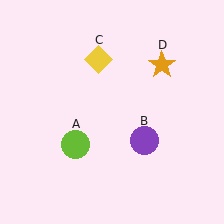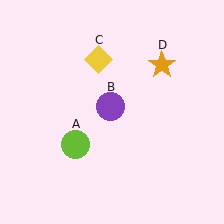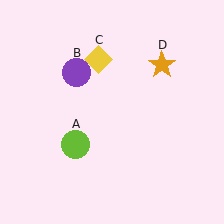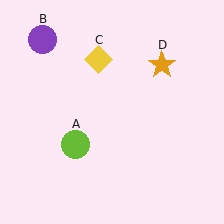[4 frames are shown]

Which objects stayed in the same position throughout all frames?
Lime circle (object A) and yellow diamond (object C) and orange star (object D) remained stationary.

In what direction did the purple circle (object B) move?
The purple circle (object B) moved up and to the left.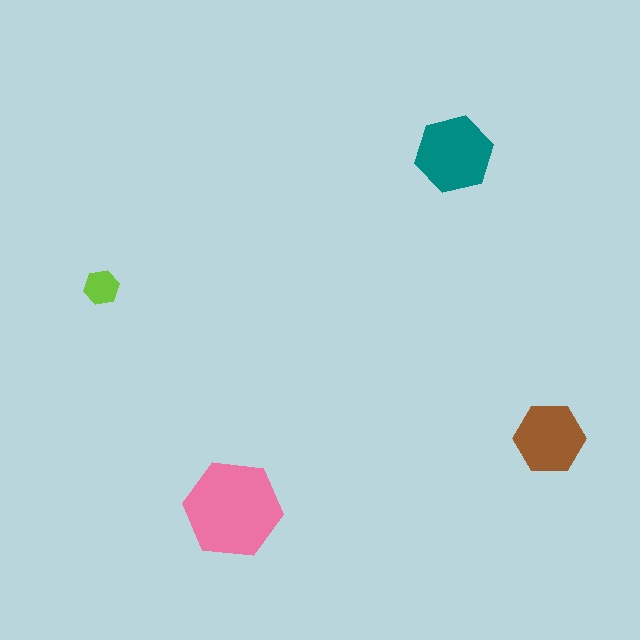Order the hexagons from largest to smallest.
the pink one, the teal one, the brown one, the lime one.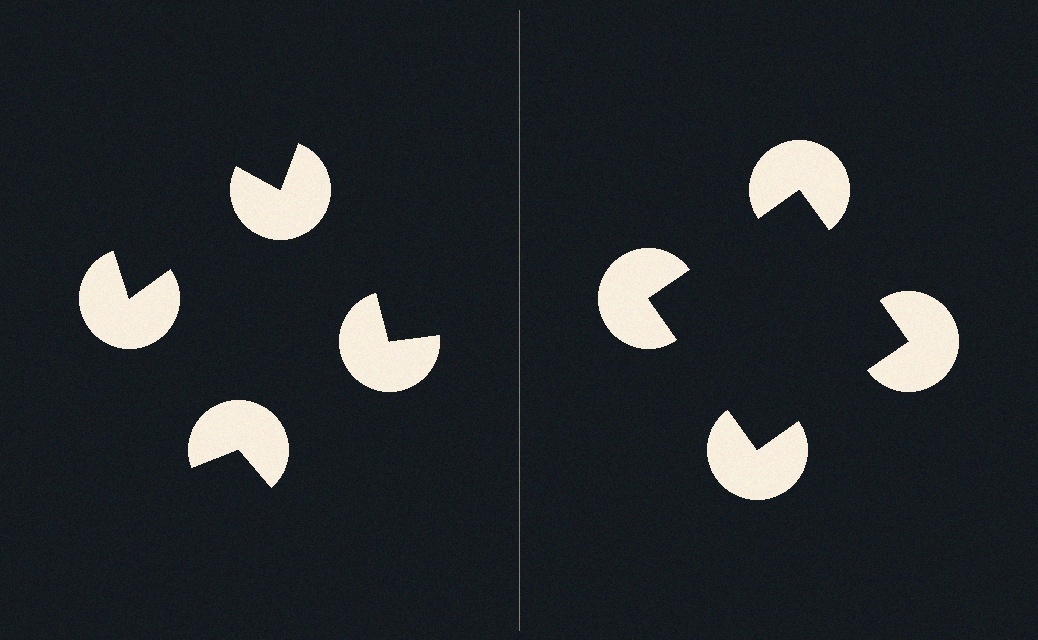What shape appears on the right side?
An illusory square.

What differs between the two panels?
The pac-man discs are positioned identically on both sides; only the wedge orientations differ. On the right they align to a square; on the left they are misaligned.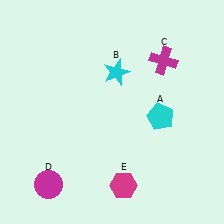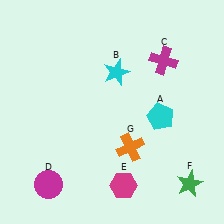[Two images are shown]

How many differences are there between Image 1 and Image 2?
There are 2 differences between the two images.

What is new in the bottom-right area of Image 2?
A green star (F) was added in the bottom-right area of Image 2.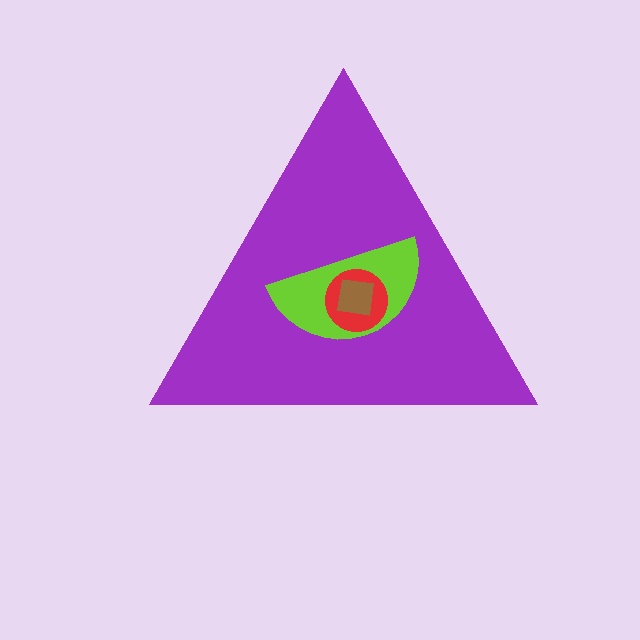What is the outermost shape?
The purple triangle.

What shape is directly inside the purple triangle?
The lime semicircle.